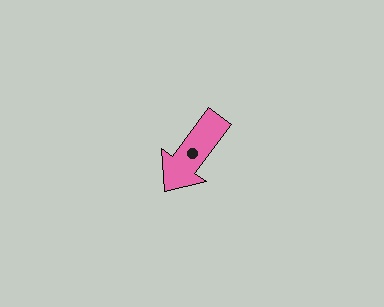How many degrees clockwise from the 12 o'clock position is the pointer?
Approximately 216 degrees.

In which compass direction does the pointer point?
Southwest.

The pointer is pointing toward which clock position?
Roughly 7 o'clock.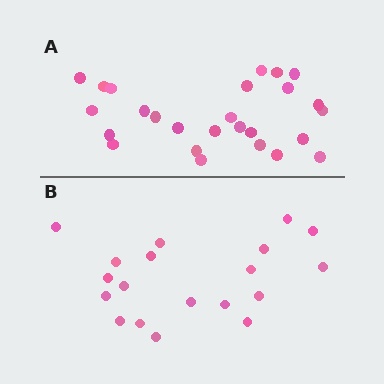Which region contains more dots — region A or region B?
Region A (the top region) has more dots.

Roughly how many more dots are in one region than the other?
Region A has roughly 8 or so more dots than region B.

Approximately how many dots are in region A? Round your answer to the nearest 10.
About 30 dots. (The exact count is 26, which rounds to 30.)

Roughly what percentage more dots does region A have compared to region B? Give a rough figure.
About 35% more.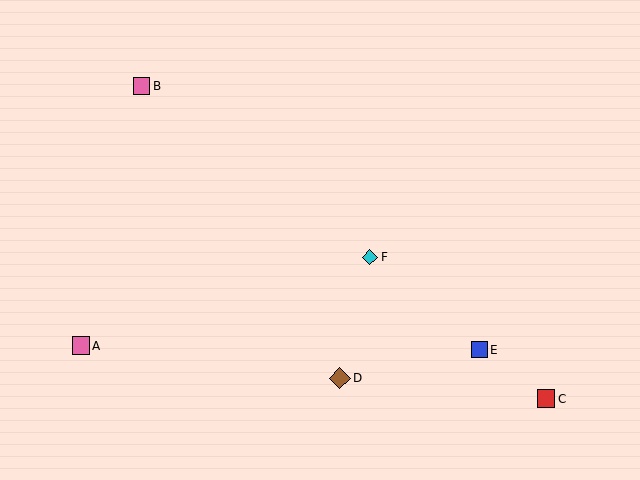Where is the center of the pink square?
The center of the pink square is at (142, 86).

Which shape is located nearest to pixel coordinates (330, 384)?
The brown diamond (labeled D) at (340, 378) is nearest to that location.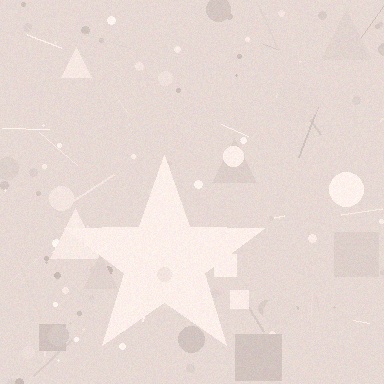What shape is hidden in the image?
A star is hidden in the image.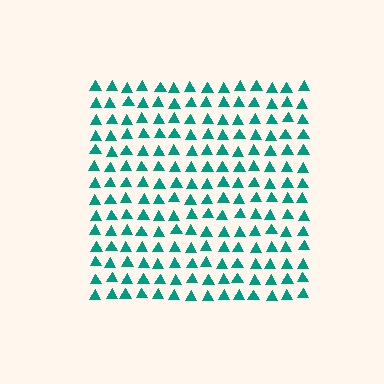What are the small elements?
The small elements are triangles.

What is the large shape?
The large shape is a square.